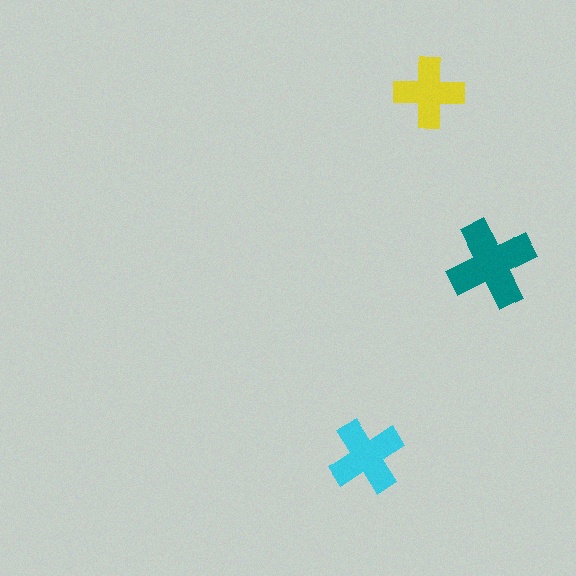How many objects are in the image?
There are 3 objects in the image.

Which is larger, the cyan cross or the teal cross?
The teal one.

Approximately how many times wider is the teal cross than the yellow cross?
About 1.5 times wider.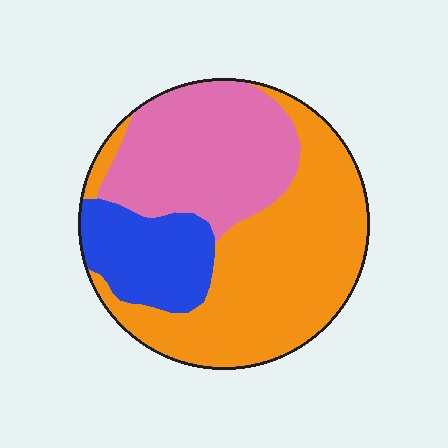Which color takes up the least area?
Blue, at roughly 15%.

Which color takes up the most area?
Orange, at roughly 50%.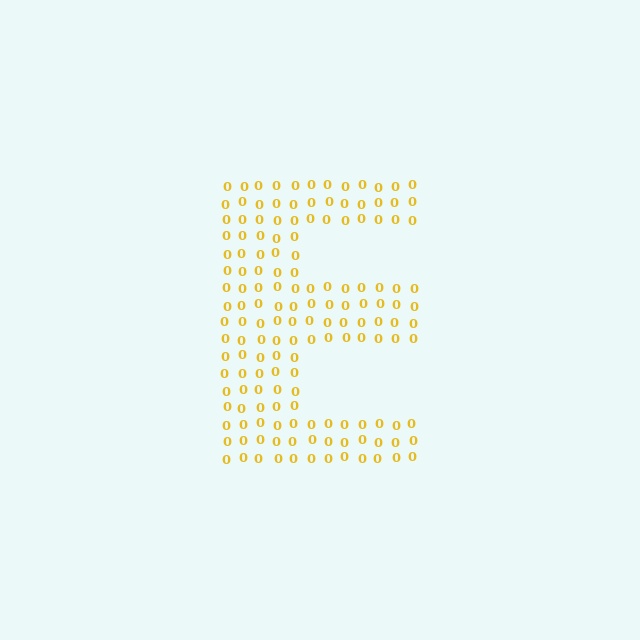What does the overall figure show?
The overall figure shows the letter E.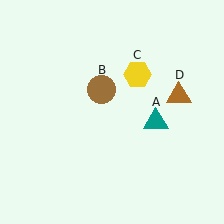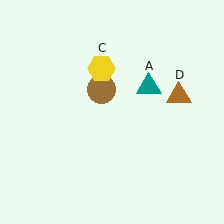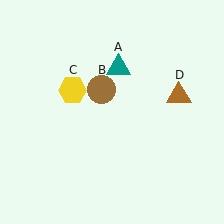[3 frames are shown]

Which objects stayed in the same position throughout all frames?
Brown circle (object B) and brown triangle (object D) remained stationary.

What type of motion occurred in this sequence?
The teal triangle (object A), yellow hexagon (object C) rotated counterclockwise around the center of the scene.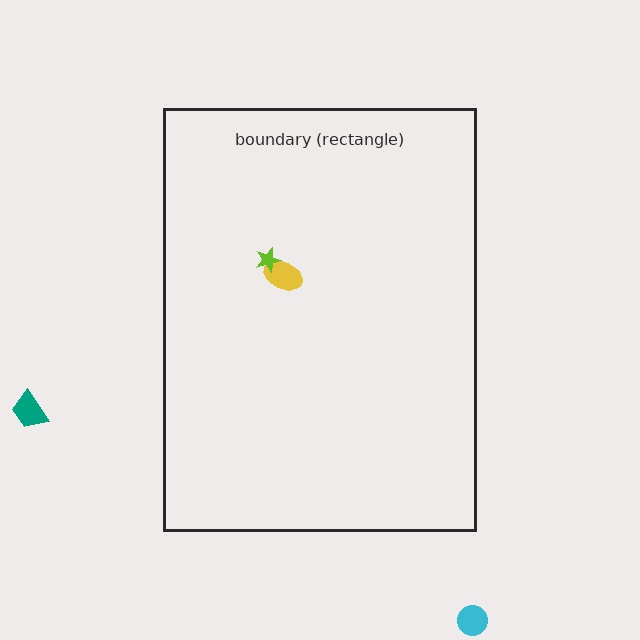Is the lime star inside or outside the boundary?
Inside.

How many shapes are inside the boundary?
2 inside, 2 outside.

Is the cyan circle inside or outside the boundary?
Outside.